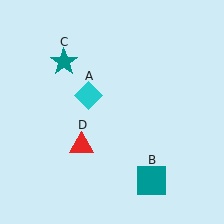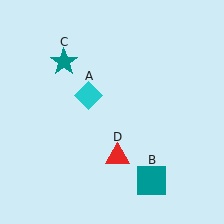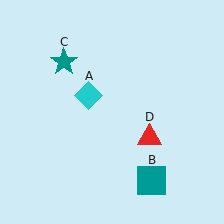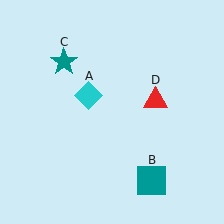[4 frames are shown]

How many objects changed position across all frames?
1 object changed position: red triangle (object D).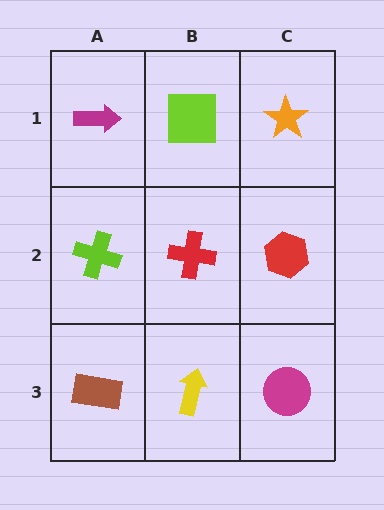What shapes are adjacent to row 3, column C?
A red hexagon (row 2, column C), a yellow arrow (row 3, column B).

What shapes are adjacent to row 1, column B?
A red cross (row 2, column B), a magenta arrow (row 1, column A), an orange star (row 1, column C).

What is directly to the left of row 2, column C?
A red cross.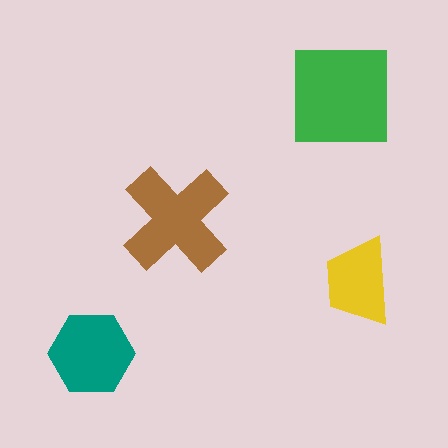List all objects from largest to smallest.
The green square, the brown cross, the teal hexagon, the yellow trapezoid.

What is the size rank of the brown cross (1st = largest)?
2nd.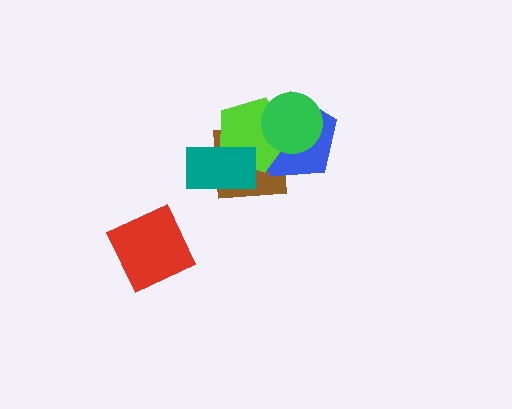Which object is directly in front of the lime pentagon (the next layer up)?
The green circle is directly in front of the lime pentagon.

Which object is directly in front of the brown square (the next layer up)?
The blue pentagon is directly in front of the brown square.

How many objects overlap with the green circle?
3 objects overlap with the green circle.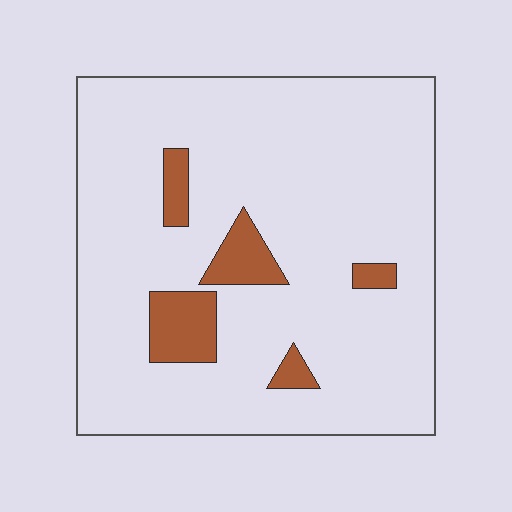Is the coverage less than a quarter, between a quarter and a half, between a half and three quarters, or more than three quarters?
Less than a quarter.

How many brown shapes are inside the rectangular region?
5.